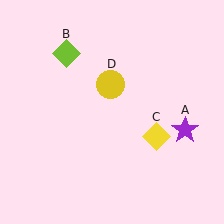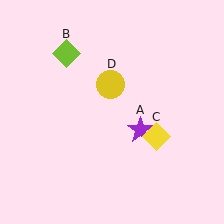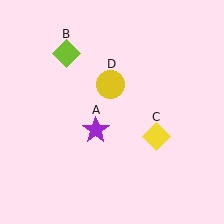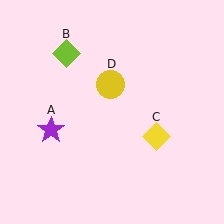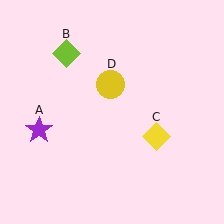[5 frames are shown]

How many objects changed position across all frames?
1 object changed position: purple star (object A).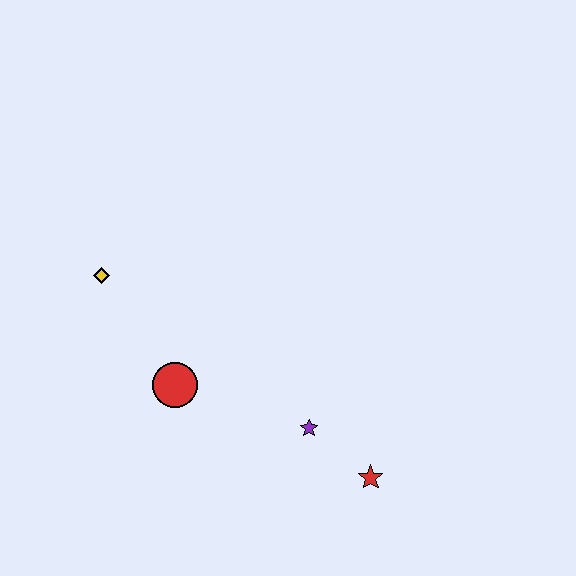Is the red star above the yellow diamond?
No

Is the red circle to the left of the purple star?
Yes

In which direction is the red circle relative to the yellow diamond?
The red circle is below the yellow diamond.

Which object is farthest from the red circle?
The red star is farthest from the red circle.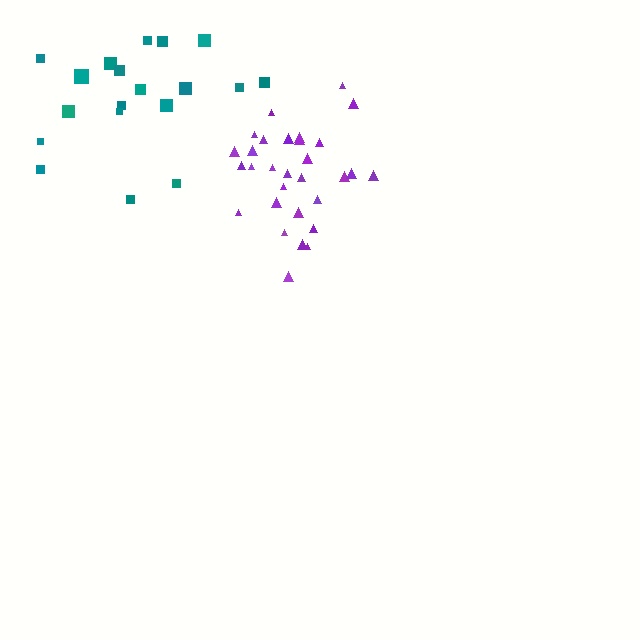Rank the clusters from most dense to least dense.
purple, teal.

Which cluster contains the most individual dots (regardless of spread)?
Purple (30).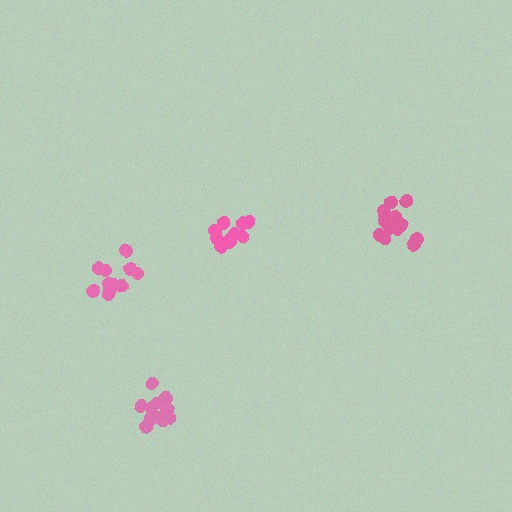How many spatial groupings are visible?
There are 4 spatial groupings.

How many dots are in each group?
Group 1: 10 dots, Group 2: 12 dots, Group 3: 14 dots, Group 4: 16 dots (52 total).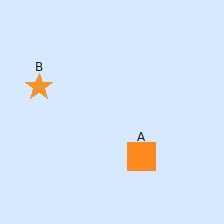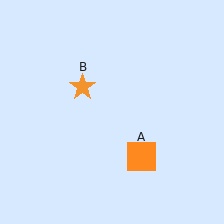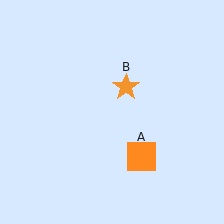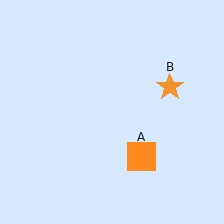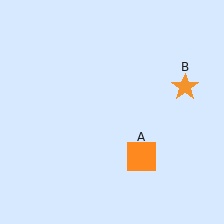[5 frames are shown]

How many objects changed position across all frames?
1 object changed position: orange star (object B).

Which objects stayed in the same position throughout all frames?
Orange square (object A) remained stationary.